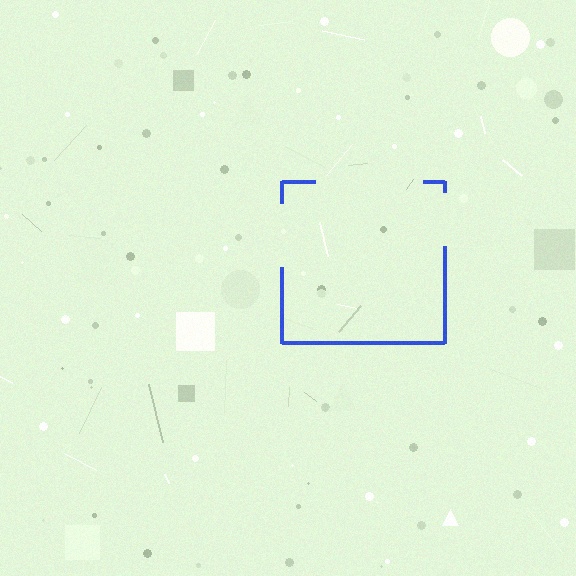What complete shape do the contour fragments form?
The contour fragments form a square.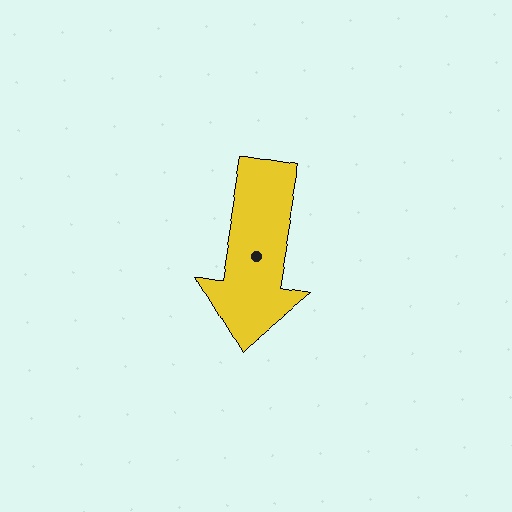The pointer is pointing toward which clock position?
Roughly 6 o'clock.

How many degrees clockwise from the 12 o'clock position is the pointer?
Approximately 190 degrees.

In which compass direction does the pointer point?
South.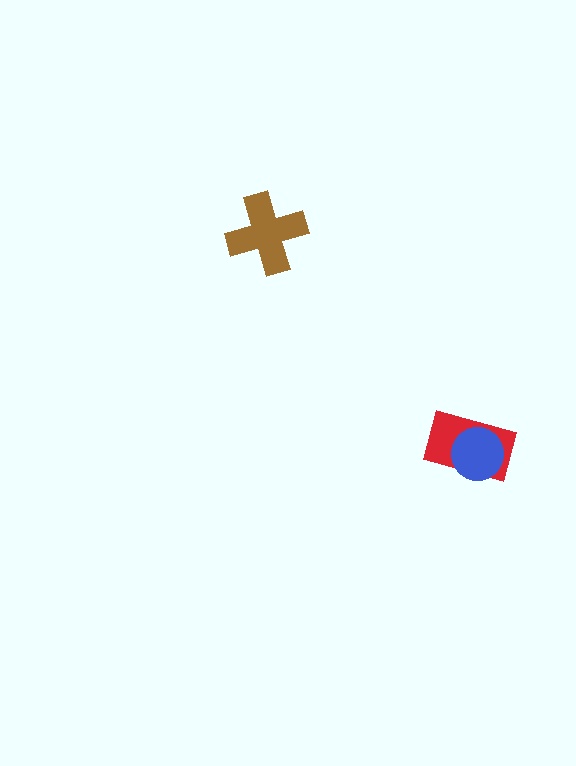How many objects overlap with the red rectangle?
1 object overlaps with the red rectangle.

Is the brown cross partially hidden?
No, no other shape covers it.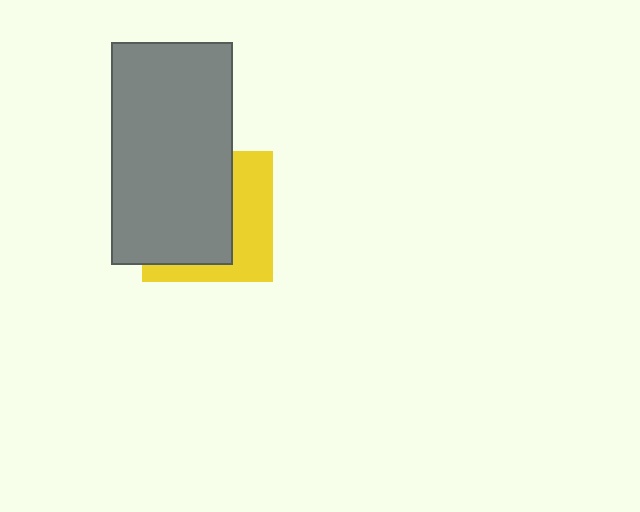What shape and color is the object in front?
The object in front is a gray rectangle.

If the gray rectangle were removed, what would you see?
You would see the complete yellow square.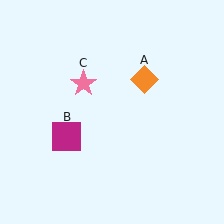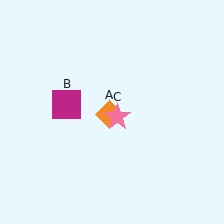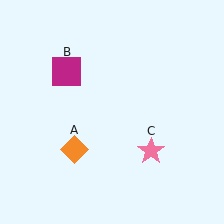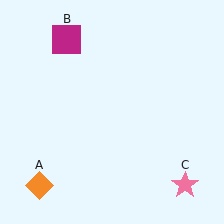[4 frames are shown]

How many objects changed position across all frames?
3 objects changed position: orange diamond (object A), magenta square (object B), pink star (object C).